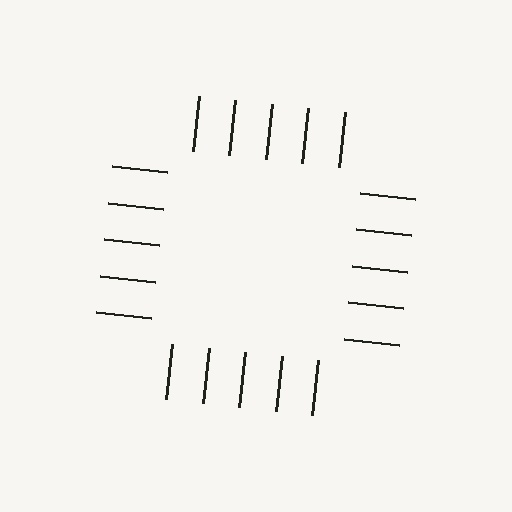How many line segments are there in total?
20 — 5 along each of the 4 edges.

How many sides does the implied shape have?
4 sides — the line-ends trace a square.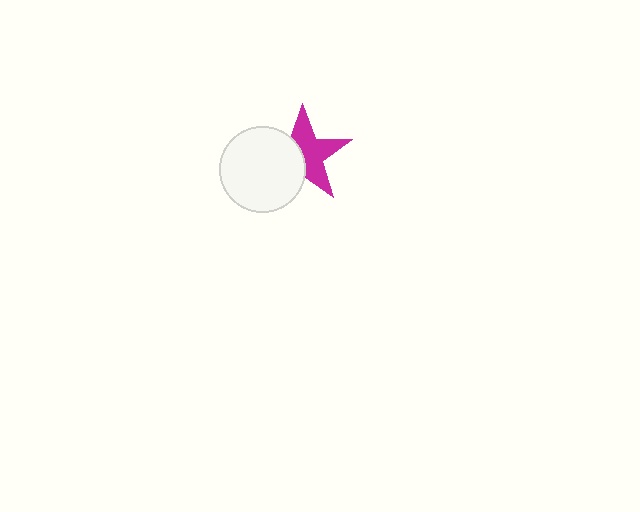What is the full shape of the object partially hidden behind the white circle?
The partially hidden object is a magenta star.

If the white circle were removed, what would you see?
You would see the complete magenta star.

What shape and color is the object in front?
The object in front is a white circle.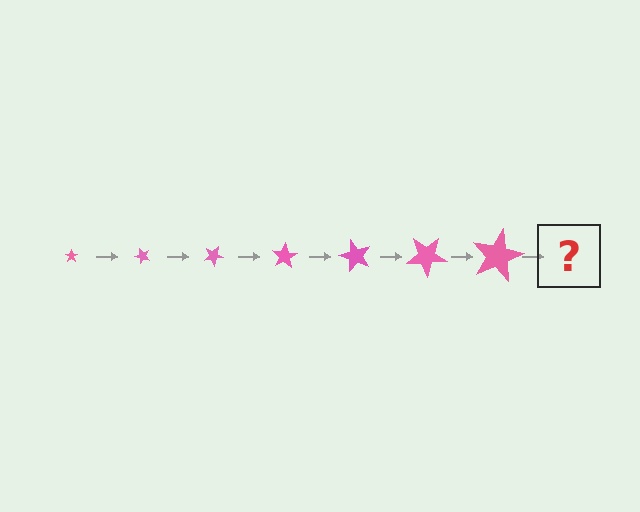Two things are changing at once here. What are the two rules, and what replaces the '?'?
The two rules are that the star grows larger each step and it rotates 50 degrees each step. The '?' should be a star, larger than the previous one and rotated 350 degrees from the start.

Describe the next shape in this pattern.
It should be a star, larger than the previous one and rotated 350 degrees from the start.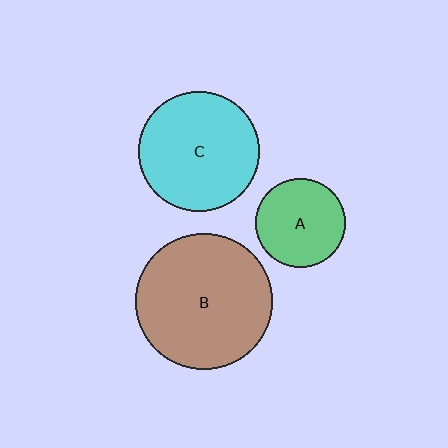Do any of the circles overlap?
No, none of the circles overlap.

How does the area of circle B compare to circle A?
Approximately 2.3 times.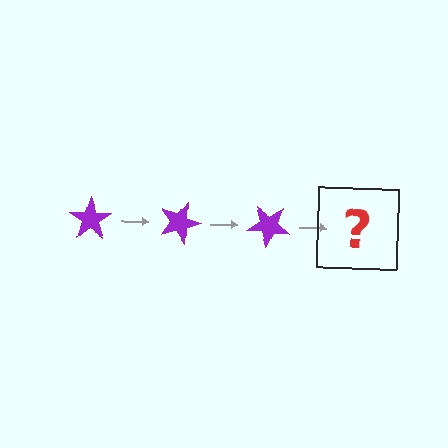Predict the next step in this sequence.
The next step is a purple star rotated 60 degrees.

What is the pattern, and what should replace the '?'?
The pattern is that the star rotates 20 degrees each step. The '?' should be a purple star rotated 60 degrees.